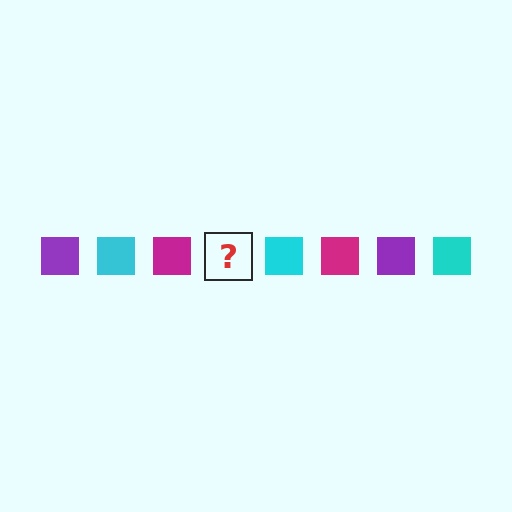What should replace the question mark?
The question mark should be replaced with a purple square.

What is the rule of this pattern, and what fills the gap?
The rule is that the pattern cycles through purple, cyan, magenta squares. The gap should be filled with a purple square.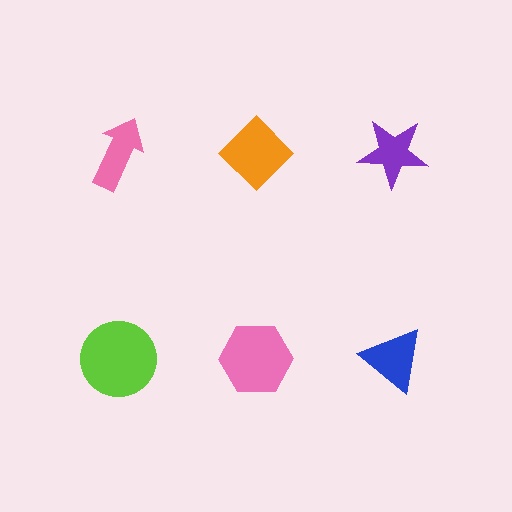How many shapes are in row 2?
3 shapes.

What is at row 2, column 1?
A lime circle.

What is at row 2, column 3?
A blue triangle.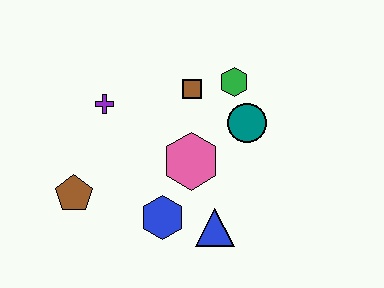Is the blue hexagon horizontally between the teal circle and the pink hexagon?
No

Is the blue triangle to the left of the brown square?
No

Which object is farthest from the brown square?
The brown pentagon is farthest from the brown square.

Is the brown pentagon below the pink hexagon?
Yes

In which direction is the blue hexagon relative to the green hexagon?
The blue hexagon is below the green hexagon.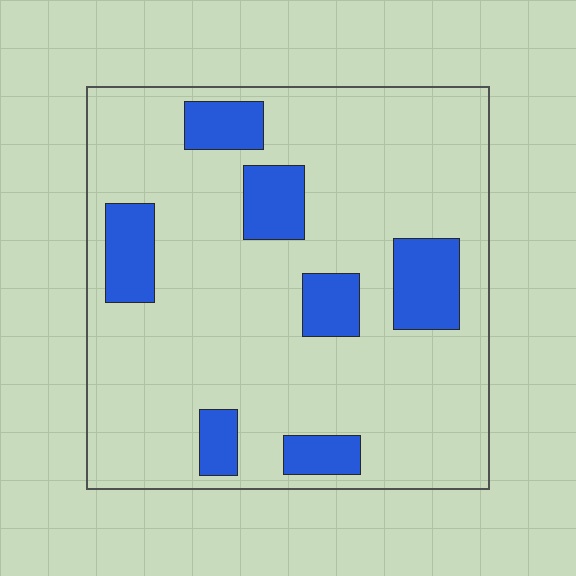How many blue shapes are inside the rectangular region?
7.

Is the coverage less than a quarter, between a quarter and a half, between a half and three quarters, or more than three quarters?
Less than a quarter.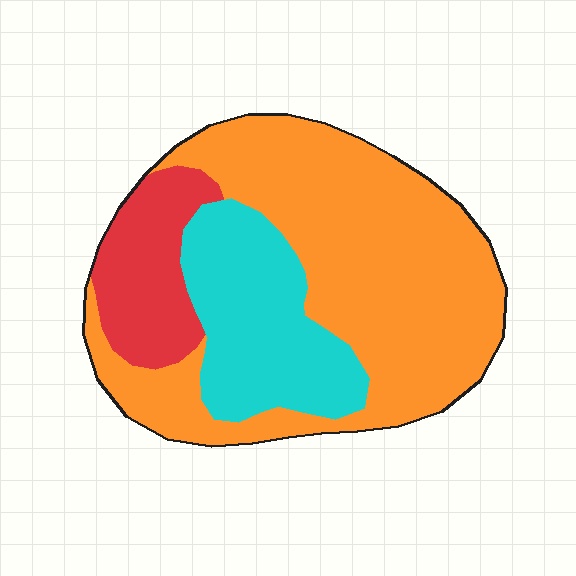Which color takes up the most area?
Orange, at roughly 60%.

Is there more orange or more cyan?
Orange.